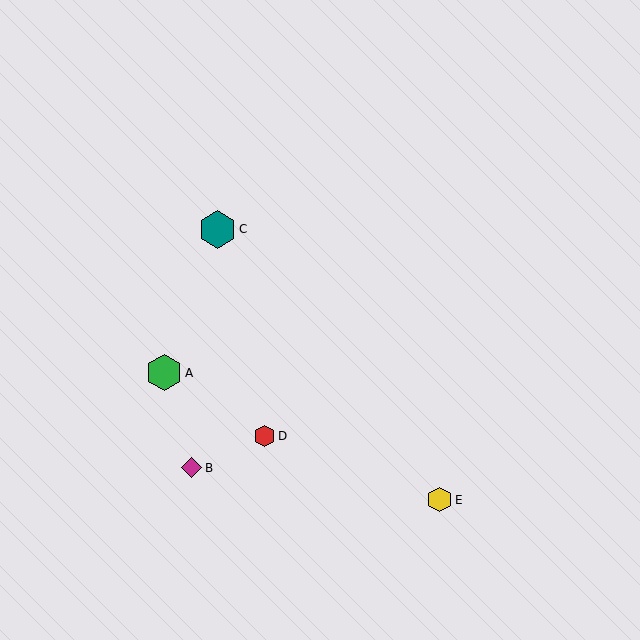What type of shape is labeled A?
Shape A is a green hexagon.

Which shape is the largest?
The teal hexagon (labeled C) is the largest.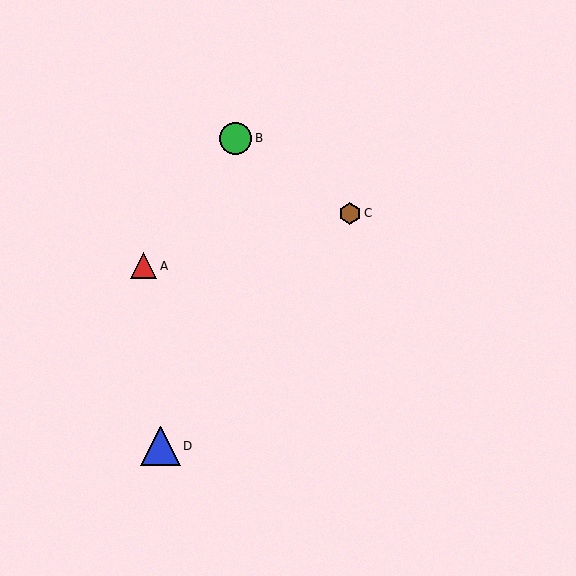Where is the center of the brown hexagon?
The center of the brown hexagon is at (350, 213).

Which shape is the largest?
The blue triangle (labeled D) is the largest.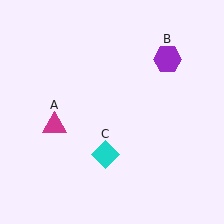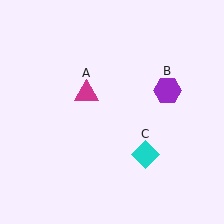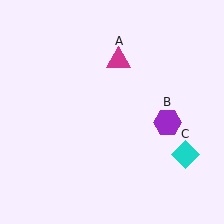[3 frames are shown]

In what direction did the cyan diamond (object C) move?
The cyan diamond (object C) moved right.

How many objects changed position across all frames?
3 objects changed position: magenta triangle (object A), purple hexagon (object B), cyan diamond (object C).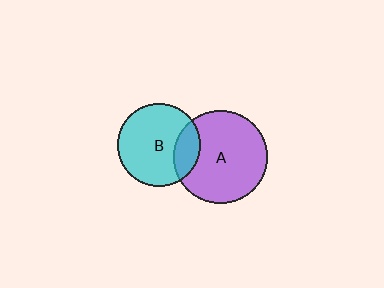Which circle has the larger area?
Circle A (purple).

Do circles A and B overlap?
Yes.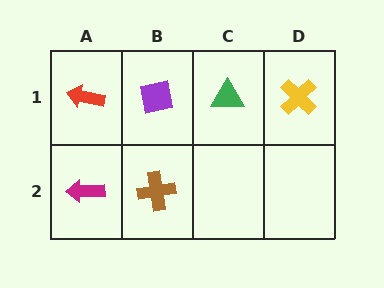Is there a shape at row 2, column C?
No, that cell is empty.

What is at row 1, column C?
A green triangle.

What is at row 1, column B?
A purple square.